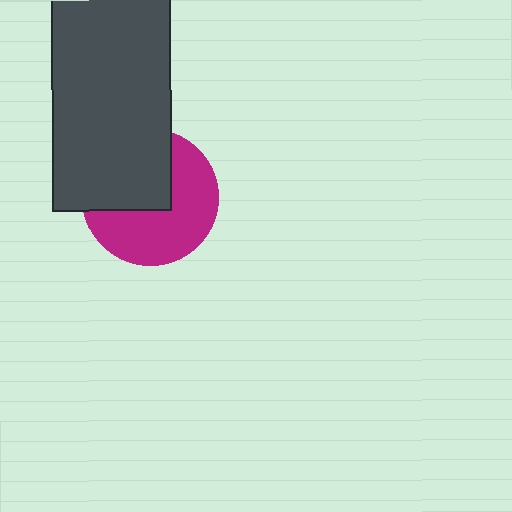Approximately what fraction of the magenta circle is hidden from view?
Roughly 43% of the magenta circle is hidden behind the dark gray rectangle.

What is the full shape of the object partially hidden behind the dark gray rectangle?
The partially hidden object is a magenta circle.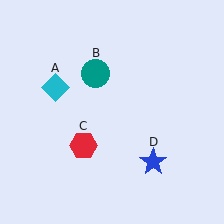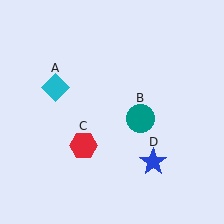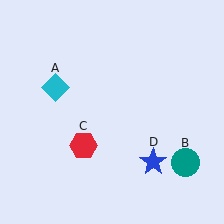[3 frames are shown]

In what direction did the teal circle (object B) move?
The teal circle (object B) moved down and to the right.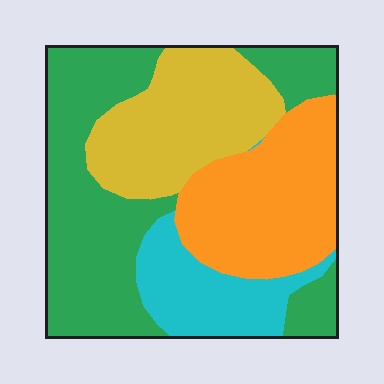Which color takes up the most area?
Green, at roughly 40%.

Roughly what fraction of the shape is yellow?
Yellow covers 23% of the shape.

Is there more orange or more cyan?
Orange.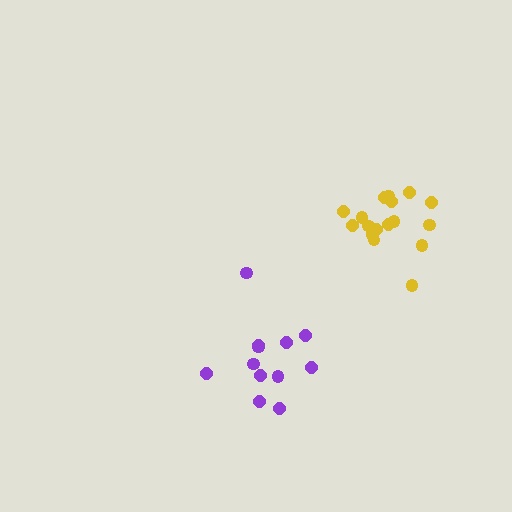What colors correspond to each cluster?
The clusters are colored: yellow, purple.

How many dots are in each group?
Group 1: 17 dots, Group 2: 12 dots (29 total).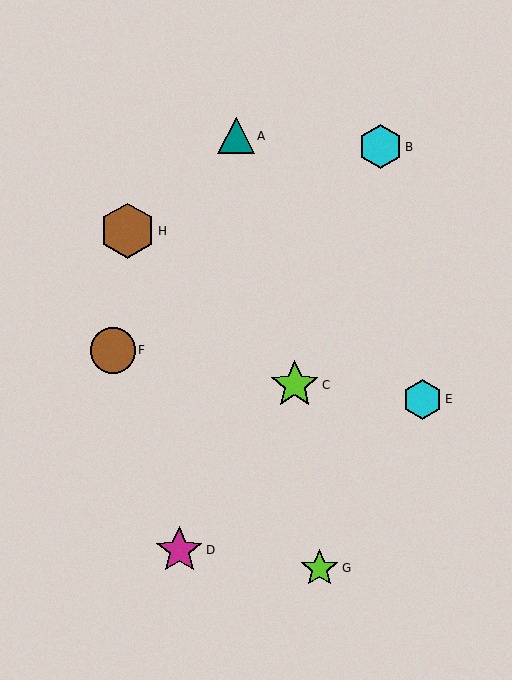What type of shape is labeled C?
Shape C is a lime star.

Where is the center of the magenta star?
The center of the magenta star is at (179, 550).